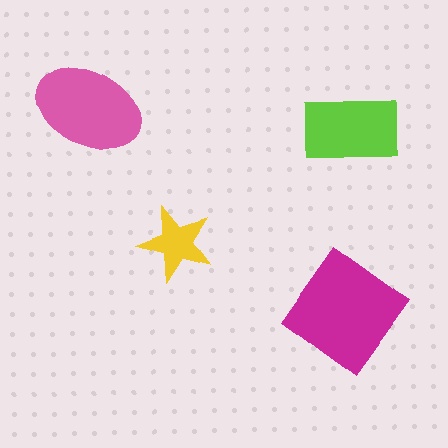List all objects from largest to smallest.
The magenta diamond, the pink ellipse, the lime rectangle, the yellow star.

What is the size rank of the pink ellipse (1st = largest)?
2nd.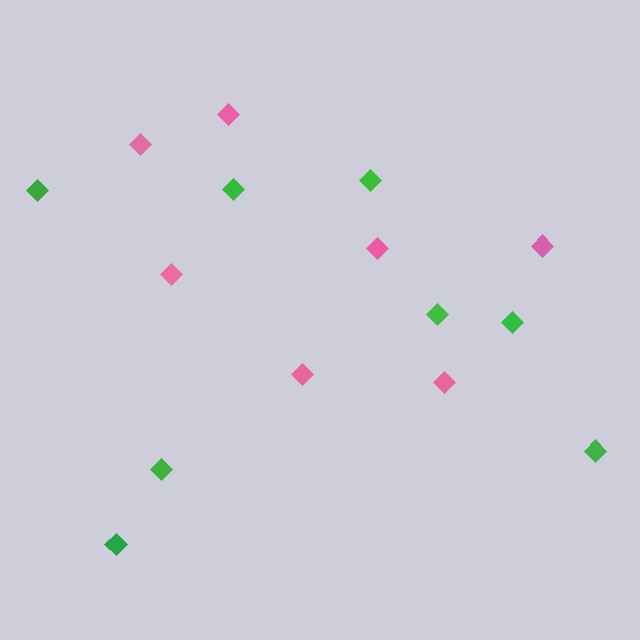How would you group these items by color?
There are 2 groups: one group of pink diamonds (7) and one group of green diamonds (8).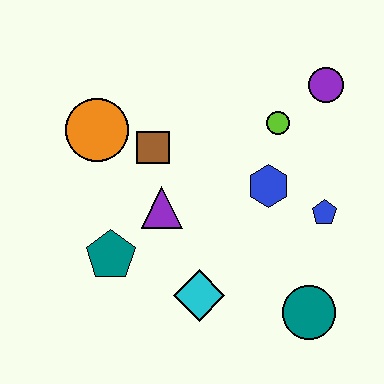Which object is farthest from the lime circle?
The teal pentagon is farthest from the lime circle.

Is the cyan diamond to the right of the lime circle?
No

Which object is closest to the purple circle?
The lime circle is closest to the purple circle.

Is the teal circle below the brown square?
Yes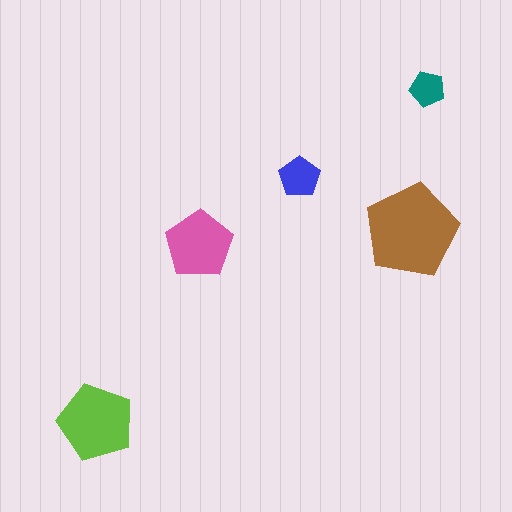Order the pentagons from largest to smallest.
the brown one, the lime one, the pink one, the blue one, the teal one.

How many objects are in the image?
There are 5 objects in the image.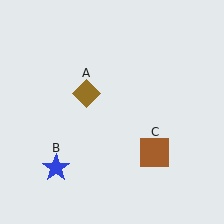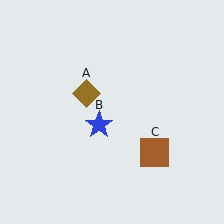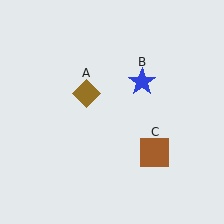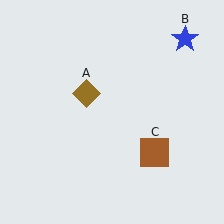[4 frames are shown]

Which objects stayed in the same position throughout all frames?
Brown diamond (object A) and brown square (object C) remained stationary.